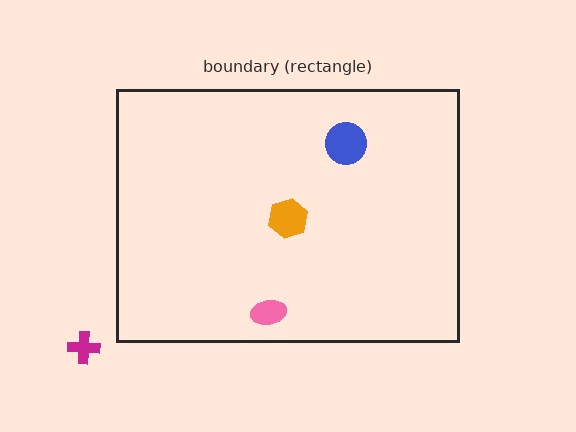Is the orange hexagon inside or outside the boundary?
Inside.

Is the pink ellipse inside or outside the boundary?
Inside.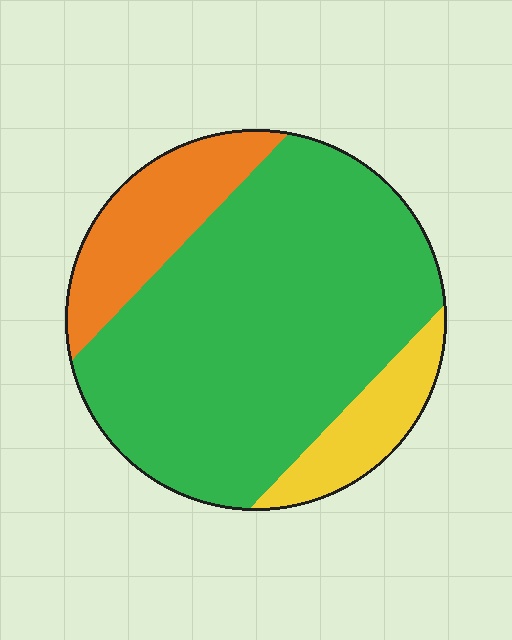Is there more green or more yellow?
Green.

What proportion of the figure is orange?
Orange covers around 15% of the figure.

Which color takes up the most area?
Green, at roughly 70%.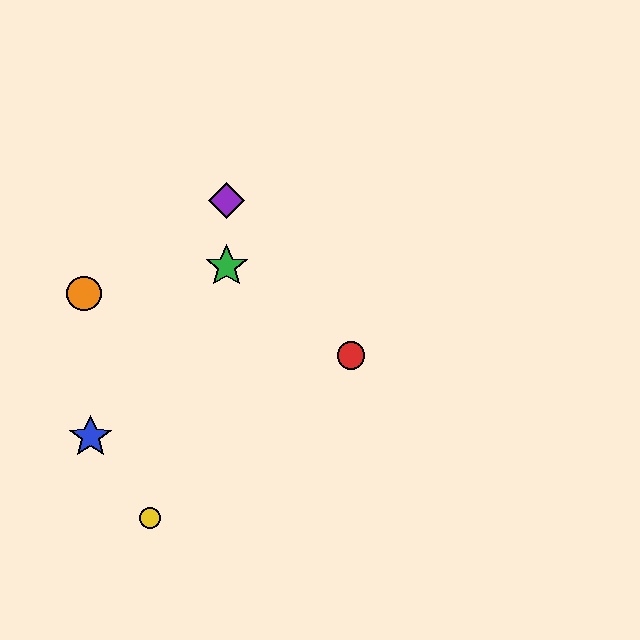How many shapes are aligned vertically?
2 shapes (the green star, the purple diamond) are aligned vertically.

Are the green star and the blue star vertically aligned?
No, the green star is at x≈227 and the blue star is at x≈90.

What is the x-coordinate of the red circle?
The red circle is at x≈351.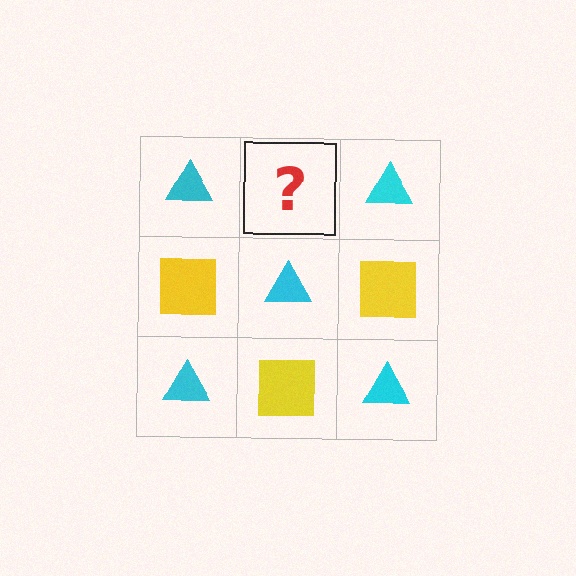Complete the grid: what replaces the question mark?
The question mark should be replaced with a yellow square.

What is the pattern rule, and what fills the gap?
The rule is that it alternates cyan triangle and yellow square in a checkerboard pattern. The gap should be filled with a yellow square.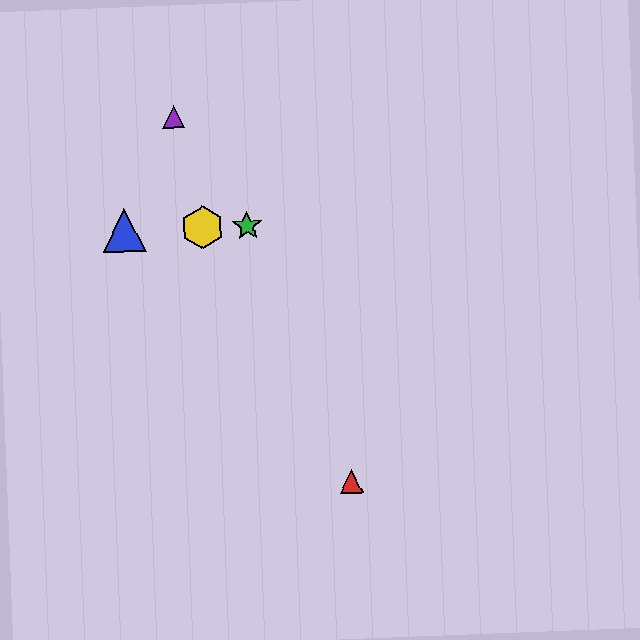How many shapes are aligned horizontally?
3 shapes (the blue triangle, the green star, the yellow hexagon) are aligned horizontally.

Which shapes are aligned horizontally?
The blue triangle, the green star, the yellow hexagon are aligned horizontally.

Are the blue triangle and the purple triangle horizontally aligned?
No, the blue triangle is at y≈231 and the purple triangle is at y≈117.